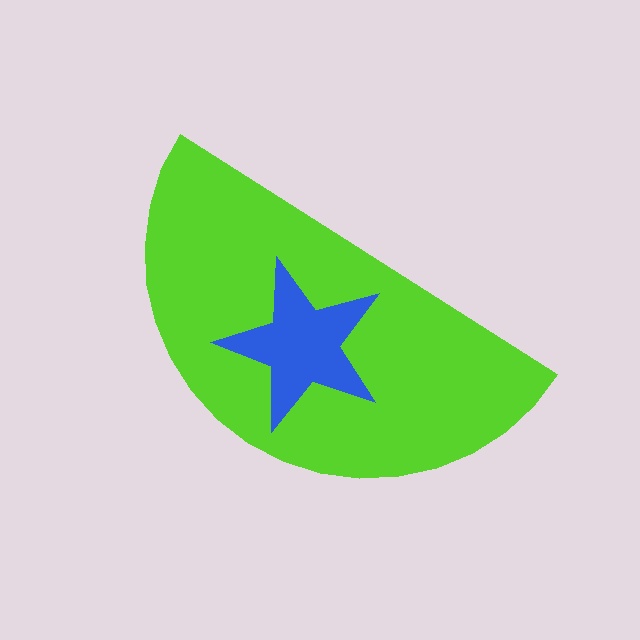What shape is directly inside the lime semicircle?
The blue star.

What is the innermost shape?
The blue star.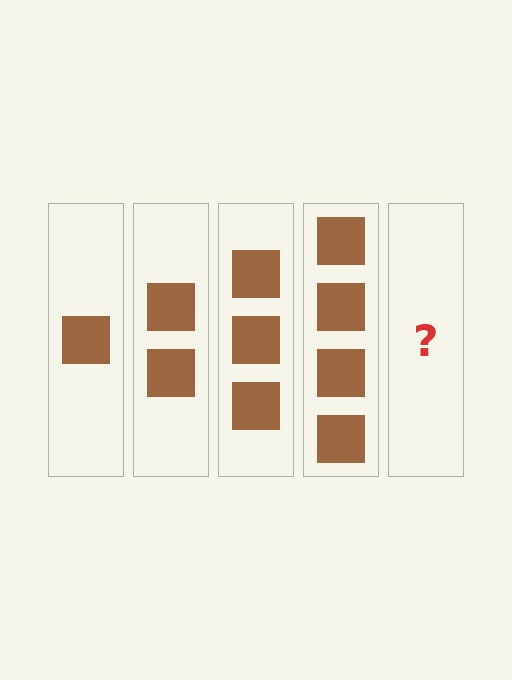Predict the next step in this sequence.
The next step is 5 squares.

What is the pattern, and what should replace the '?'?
The pattern is that each step adds one more square. The '?' should be 5 squares.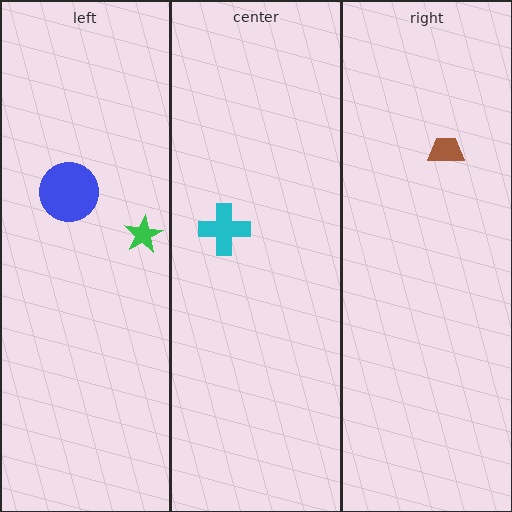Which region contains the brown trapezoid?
The right region.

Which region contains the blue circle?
The left region.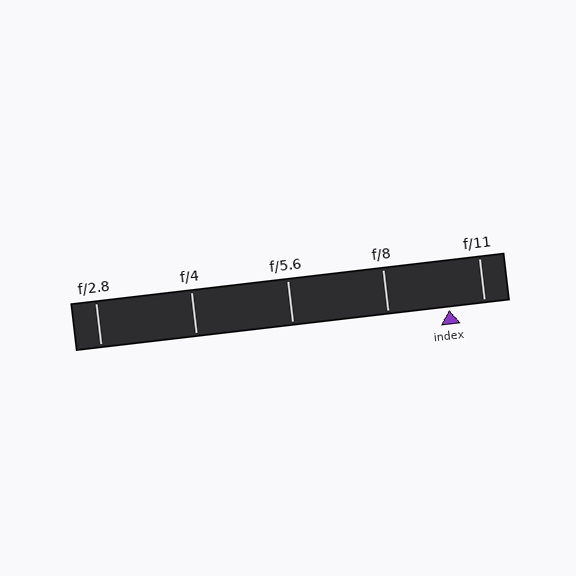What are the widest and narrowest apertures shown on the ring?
The widest aperture shown is f/2.8 and the narrowest is f/11.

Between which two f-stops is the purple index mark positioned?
The index mark is between f/8 and f/11.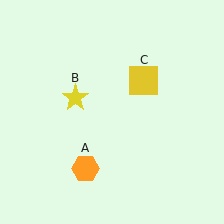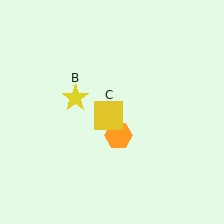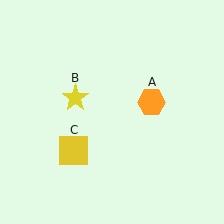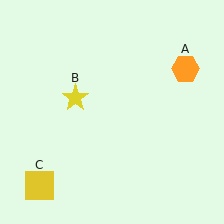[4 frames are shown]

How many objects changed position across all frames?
2 objects changed position: orange hexagon (object A), yellow square (object C).